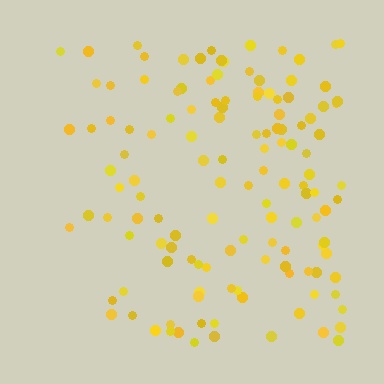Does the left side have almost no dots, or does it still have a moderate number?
Still a moderate number, just noticeably fewer than the right.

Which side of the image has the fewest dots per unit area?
The left.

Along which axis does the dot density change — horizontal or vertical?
Horizontal.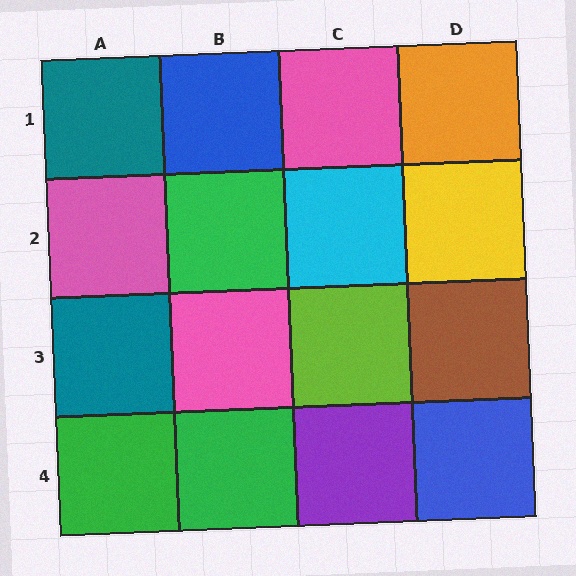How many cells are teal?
2 cells are teal.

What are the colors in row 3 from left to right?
Teal, pink, lime, brown.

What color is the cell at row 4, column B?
Green.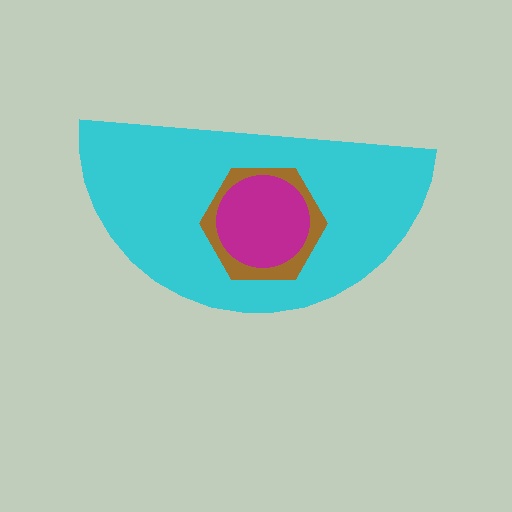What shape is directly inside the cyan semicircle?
The brown hexagon.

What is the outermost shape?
The cyan semicircle.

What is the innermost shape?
The magenta circle.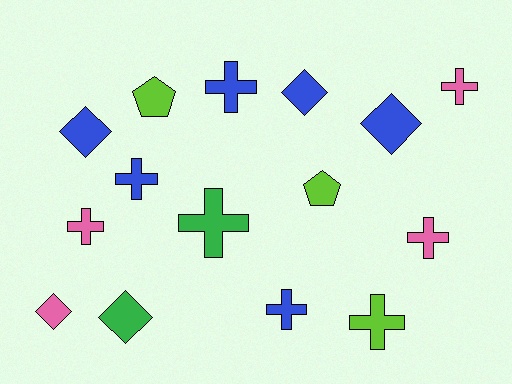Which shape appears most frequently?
Cross, with 8 objects.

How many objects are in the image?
There are 15 objects.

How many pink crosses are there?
There are 3 pink crosses.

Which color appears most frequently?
Blue, with 6 objects.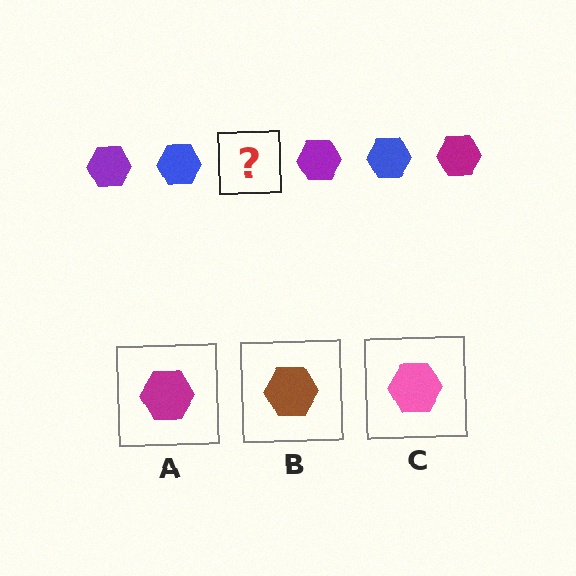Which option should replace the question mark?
Option A.